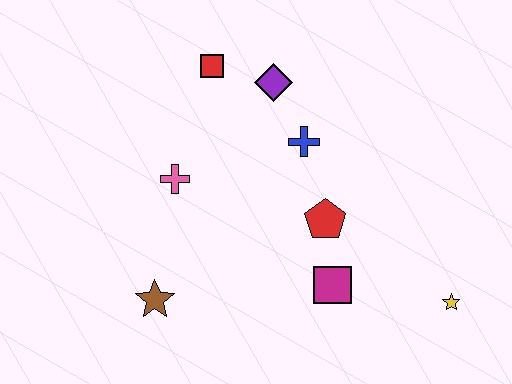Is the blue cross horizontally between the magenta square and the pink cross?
Yes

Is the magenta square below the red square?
Yes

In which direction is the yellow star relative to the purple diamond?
The yellow star is below the purple diamond.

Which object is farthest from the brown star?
The yellow star is farthest from the brown star.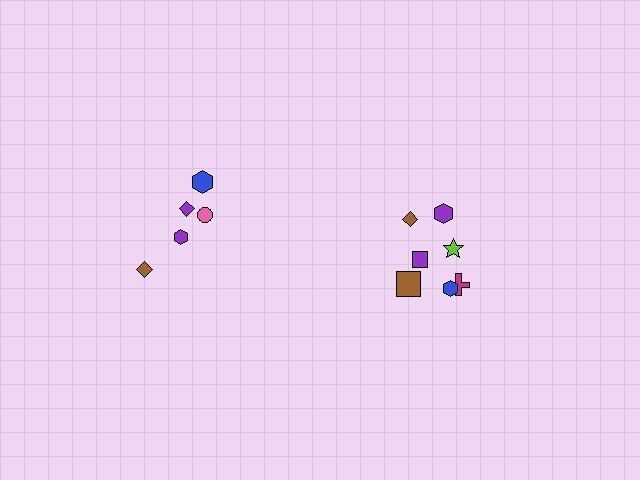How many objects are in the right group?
There are 7 objects.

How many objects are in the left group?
There are 5 objects.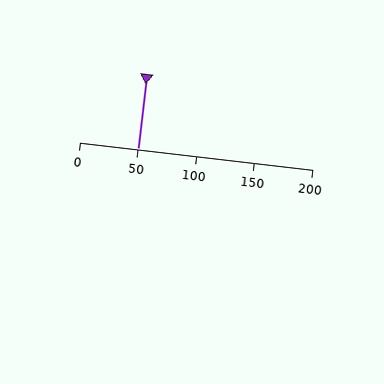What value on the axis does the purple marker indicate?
The marker indicates approximately 50.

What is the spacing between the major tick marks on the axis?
The major ticks are spaced 50 apart.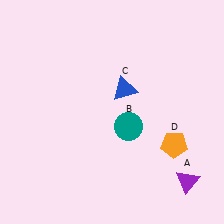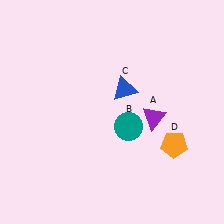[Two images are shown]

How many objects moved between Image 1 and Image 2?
1 object moved between the two images.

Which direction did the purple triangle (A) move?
The purple triangle (A) moved up.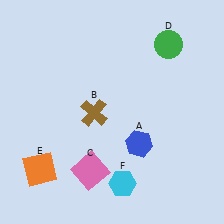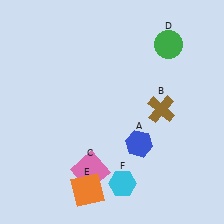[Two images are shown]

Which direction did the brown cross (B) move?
The brown cross (B) moved right.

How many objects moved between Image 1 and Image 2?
2 objects moved between the two images.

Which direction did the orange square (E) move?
The orange square (E) moved right.